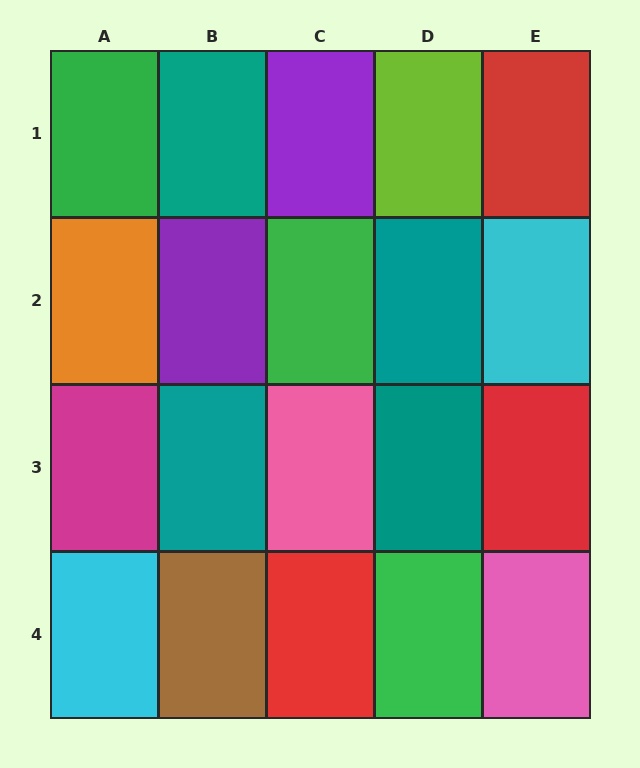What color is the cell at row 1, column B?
Teal.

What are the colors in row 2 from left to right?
Orange, purple, green, teal, cyan.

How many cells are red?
3 cells are red.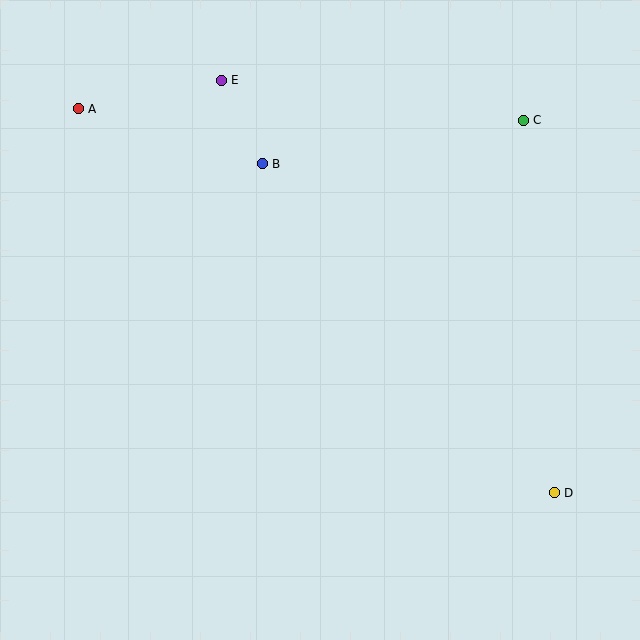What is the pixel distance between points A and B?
The distance between A and B is 192 pixels.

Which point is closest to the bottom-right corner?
Point D is closest to the bottom-right corner.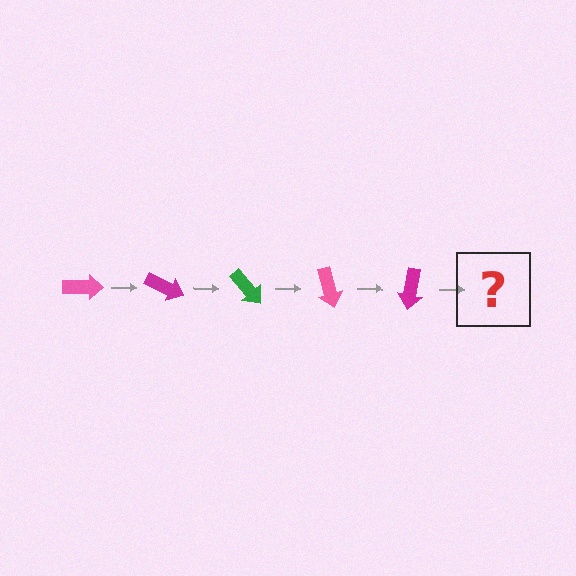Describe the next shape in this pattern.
It should be a green arrow, rotated 125 degrees from the start.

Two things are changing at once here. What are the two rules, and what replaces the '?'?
The two rules are that it rotates 25 degrees each step and the color cycles through pink, magenta, and green. The '?' should be a green arrow, rotated 125 degrees from the start.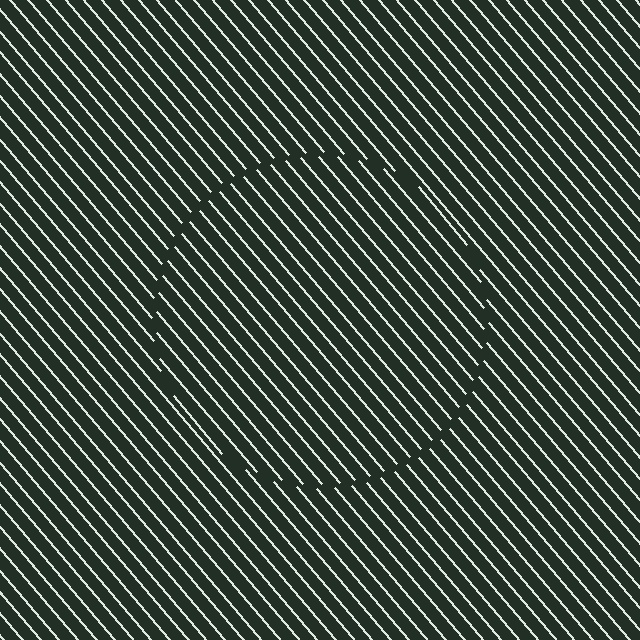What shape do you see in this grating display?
An illusory circle. The interior of the shape contains the same grating, shifted by half a period — the contour is defined by the phase discontinuity where line-ends from the inner and outer gratings abut.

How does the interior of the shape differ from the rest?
The interior of the shape contains the same grating, shifted by half a period — the contour is defined by the phase discontinuity where line-ends from the inner and outer gratings abut.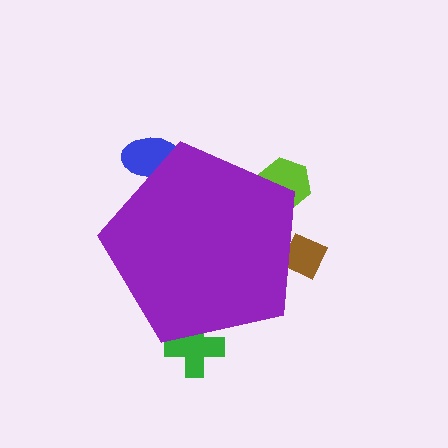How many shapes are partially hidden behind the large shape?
4 shapes are partially hidden.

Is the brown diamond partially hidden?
Yes, the brown diamond is partially hidden behind the purple pentagon.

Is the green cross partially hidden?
Yes, the green cross is partially hidden behind the purple pentagon.